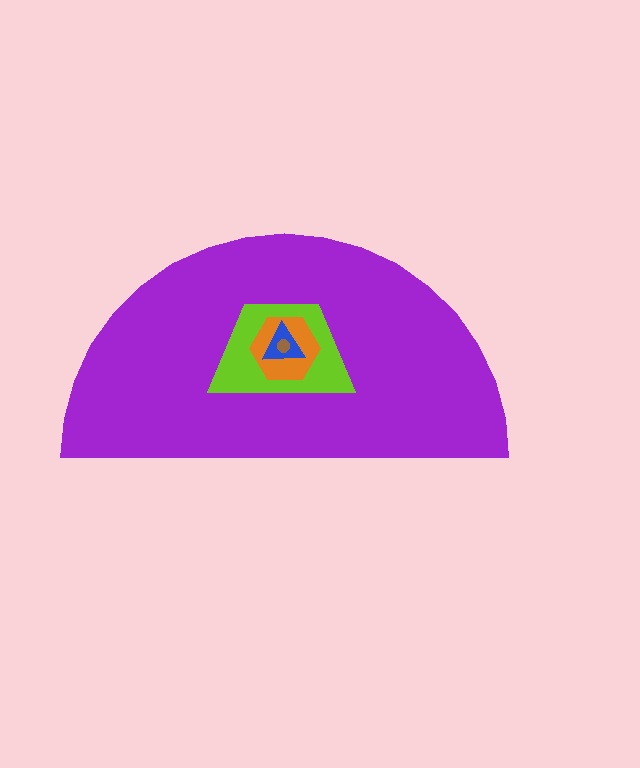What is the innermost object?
The brown circle.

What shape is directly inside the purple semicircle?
The lime trapezoid.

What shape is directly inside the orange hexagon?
The blue triangle.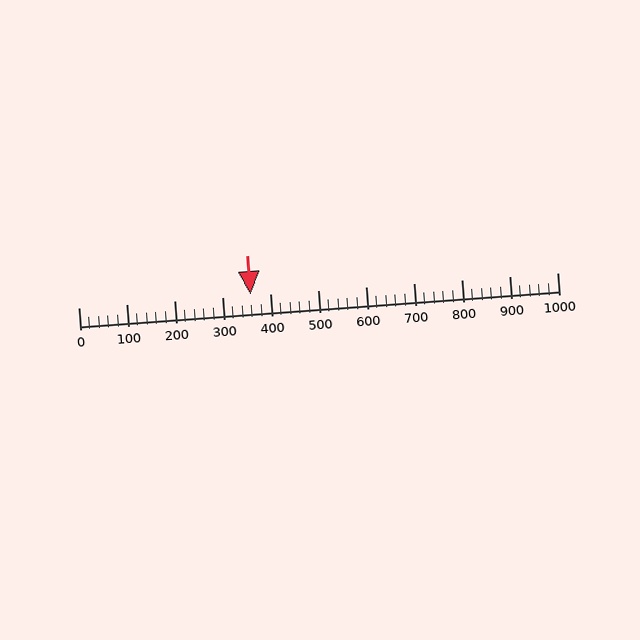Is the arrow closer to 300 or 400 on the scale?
The arrow is closer to 400.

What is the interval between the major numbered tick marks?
The major tick marks are spaced 100 units apart.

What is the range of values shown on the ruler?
The ruler shows values from 0 to 1000.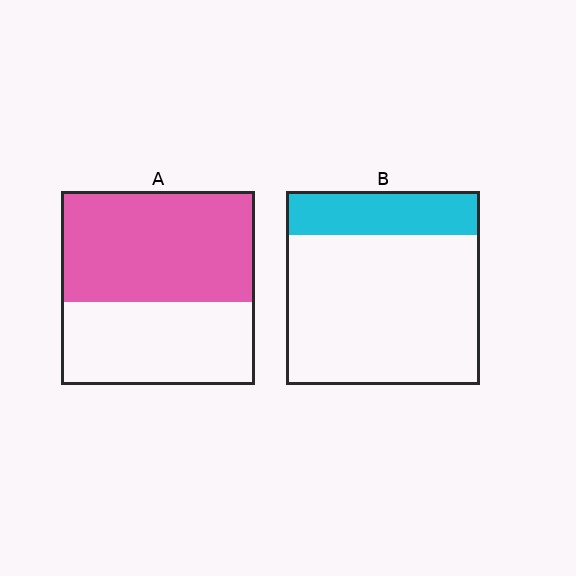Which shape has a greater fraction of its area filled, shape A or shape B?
Shape A.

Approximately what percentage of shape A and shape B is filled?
A is approximately 55% and B is approximately 25%.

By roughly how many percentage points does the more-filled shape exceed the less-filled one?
By roughly 35 percentage points (A over B).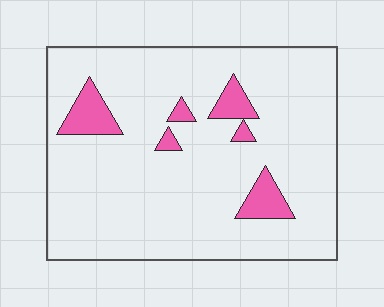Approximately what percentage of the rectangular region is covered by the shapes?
Approximately 10%.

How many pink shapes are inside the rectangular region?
6.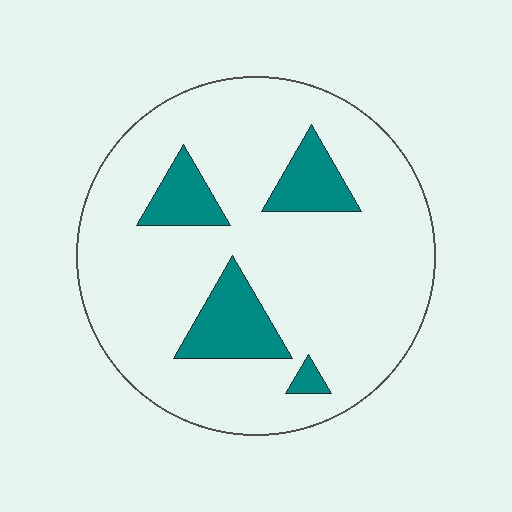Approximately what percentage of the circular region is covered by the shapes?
Approximately 15%.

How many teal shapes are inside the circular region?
4.